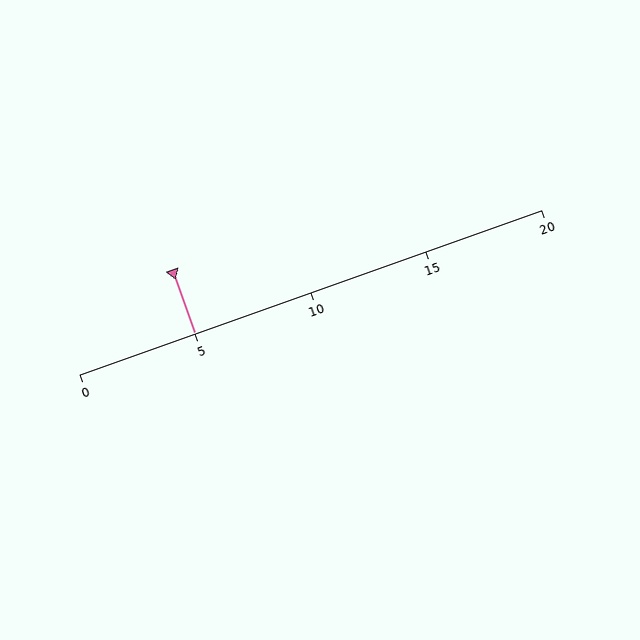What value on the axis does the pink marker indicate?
The marker indicates approximately 5.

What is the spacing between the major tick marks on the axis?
The major ticks are spaced 5 apart.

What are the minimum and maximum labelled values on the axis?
The axis runs from 0 to 20.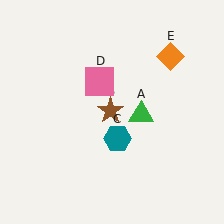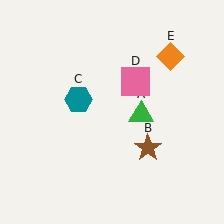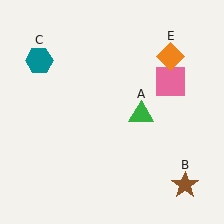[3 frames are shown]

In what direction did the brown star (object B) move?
The brown star (object B) moved down and to the right.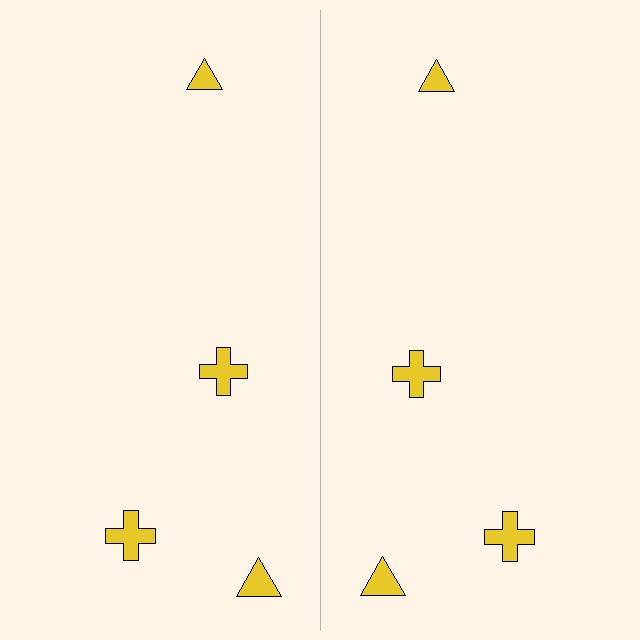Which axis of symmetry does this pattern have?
The pattern has a vertical axis of symmetry running through the center of the image.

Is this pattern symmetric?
Yes, this pattern has bilateral (reflection) symmetry.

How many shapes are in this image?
There are 8 shapes in this image.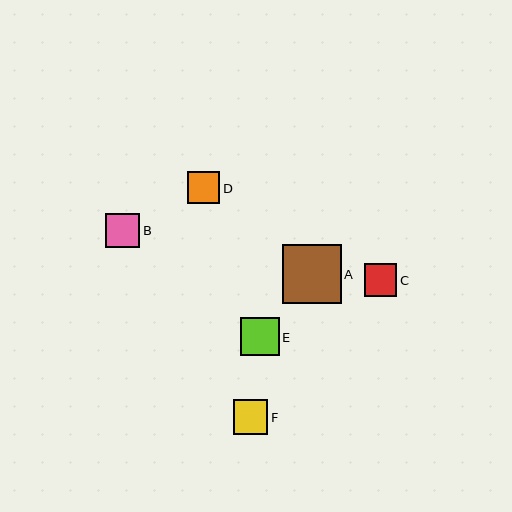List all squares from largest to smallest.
From largest to smallest: A, E, F, B, C, D.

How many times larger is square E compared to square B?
Square E is approximately 1.1 times the size of square B.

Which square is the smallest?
Square D is the smallest with a size of approximately 32 pixels.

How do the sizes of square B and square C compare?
Square B and square C are approximately the same size.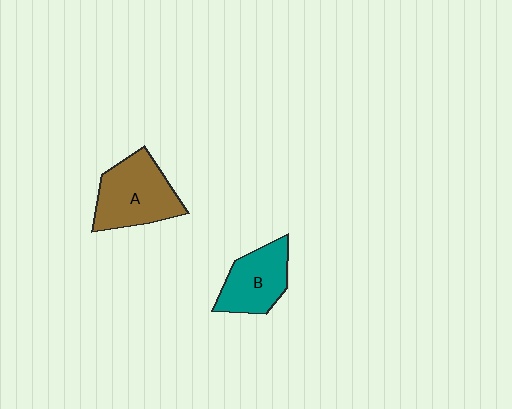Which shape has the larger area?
Shape A (brown).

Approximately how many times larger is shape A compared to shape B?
Approximately 1.3 times.